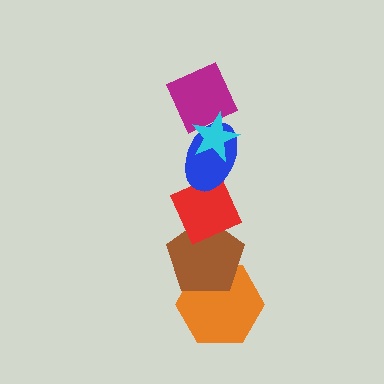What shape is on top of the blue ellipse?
The magenta diamond is on top of the blue ellipse.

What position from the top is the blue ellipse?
The blue ellipse is 3rd from the top.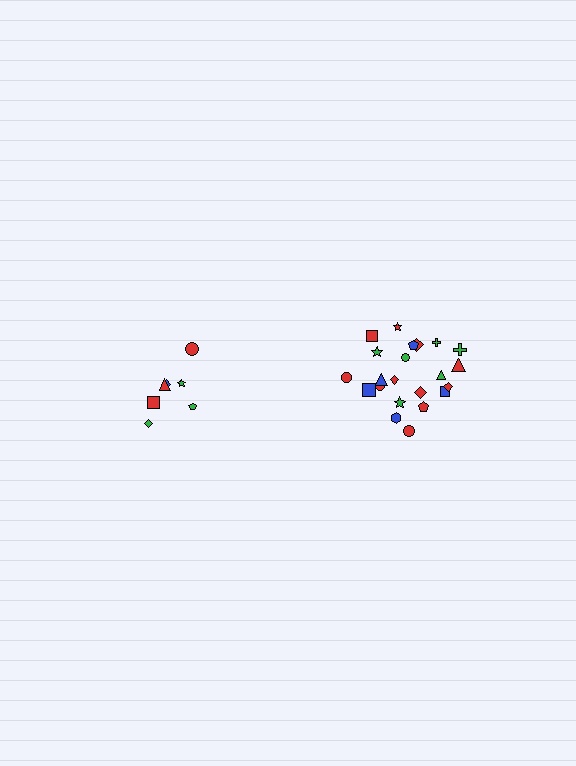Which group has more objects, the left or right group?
The right group.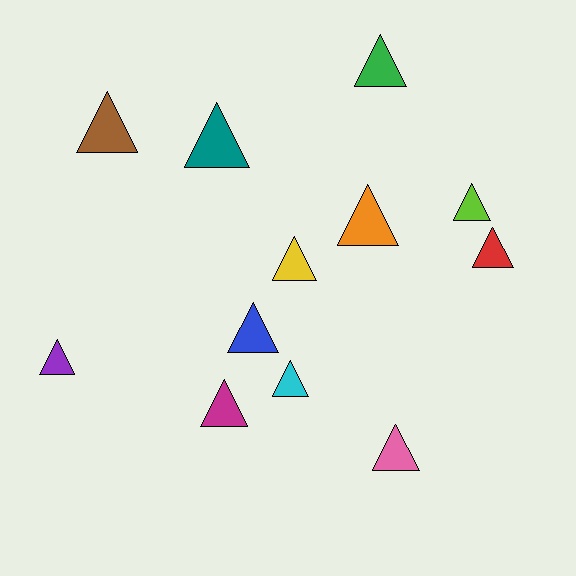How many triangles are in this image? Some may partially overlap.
There are 12 triangles.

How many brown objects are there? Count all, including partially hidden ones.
There is 1 brown object.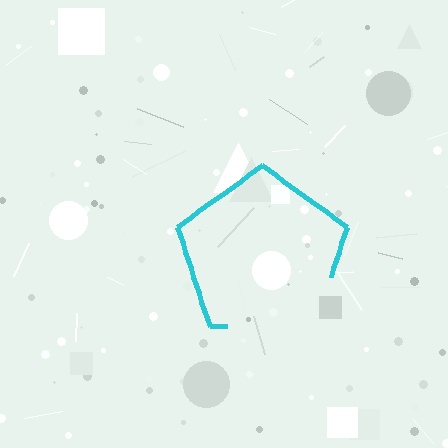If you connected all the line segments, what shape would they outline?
They would outline a pentagon.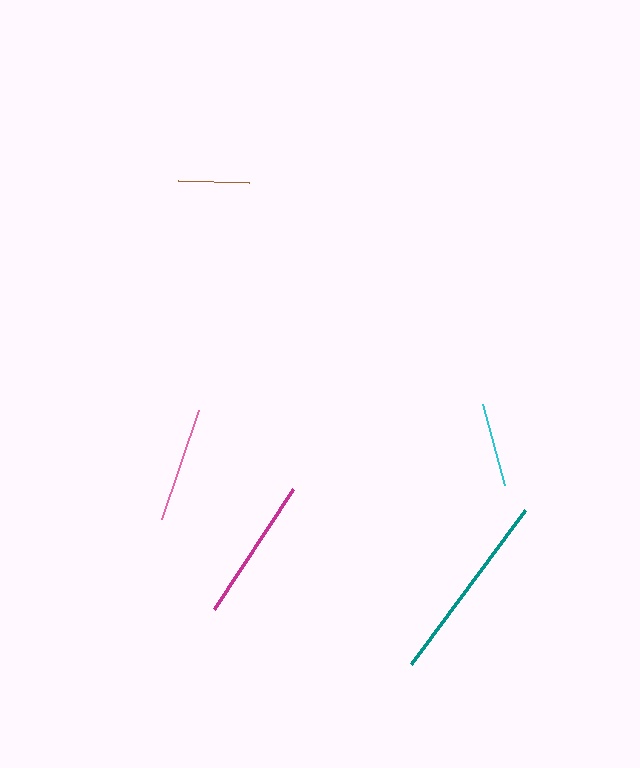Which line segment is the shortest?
The brown line is the shortest at approximately 71 pixels.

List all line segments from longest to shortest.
From longest to shortest: teal, magenta, pink, cyan, brown.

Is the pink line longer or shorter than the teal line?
The teal line is longer than the pink line.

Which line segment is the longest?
The teal line is the longest at approximately 192 pixels.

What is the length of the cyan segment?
The cyan segment is approximately 84 pixels long.